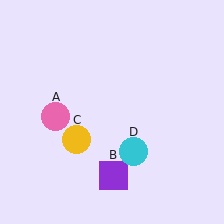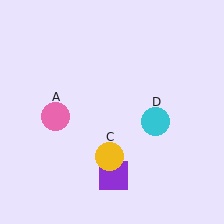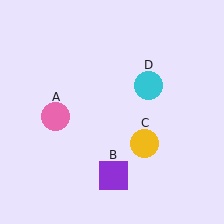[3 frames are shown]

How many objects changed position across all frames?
2 objects changed position: yellow circle (object C), cyan circle (object D).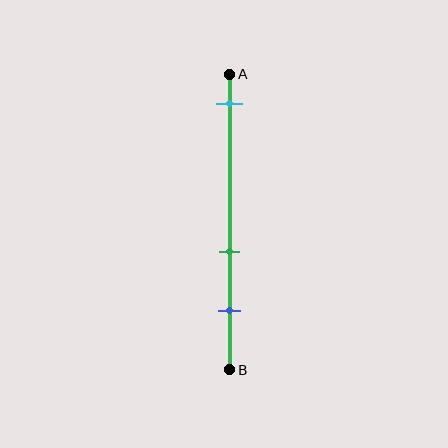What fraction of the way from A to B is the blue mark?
The blue mark is approximately 80% (0.8) of the way from A to B.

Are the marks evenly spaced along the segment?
No, the marks are not evenly spaced.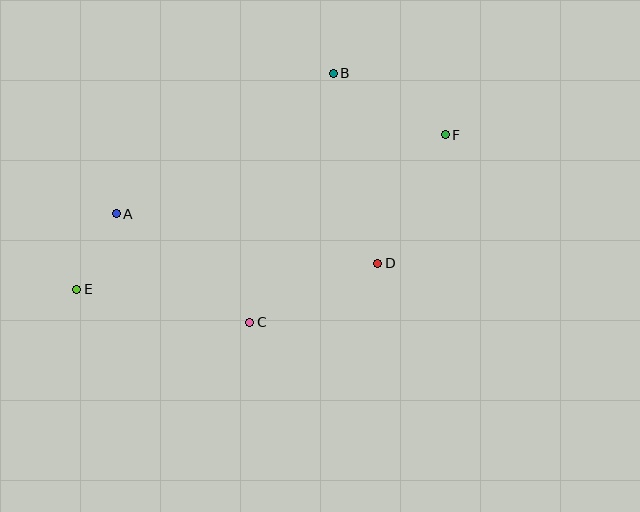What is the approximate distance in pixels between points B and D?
The distance between B and D is approximately 195 pixels.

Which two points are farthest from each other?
Points E and F are farthest from each other.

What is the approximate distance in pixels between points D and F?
The distance between D and F is approximately 145 pixels.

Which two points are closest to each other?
Points A and E are closest to each other.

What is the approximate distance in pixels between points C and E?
The distance between C and E is approximately 176 pixels.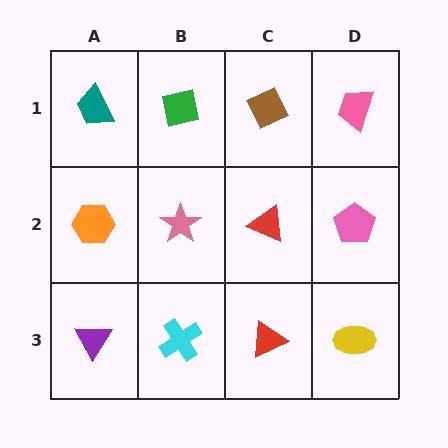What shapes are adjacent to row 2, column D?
A pink trapezoid (row 1, column D), a yellow ellipse (row 3, column D), a red triangle (row 2, column C).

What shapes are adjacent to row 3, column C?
A red triangle (row 2, column C), a cyan cross (row 3, column B), a yellow ellipse (row 3, column D).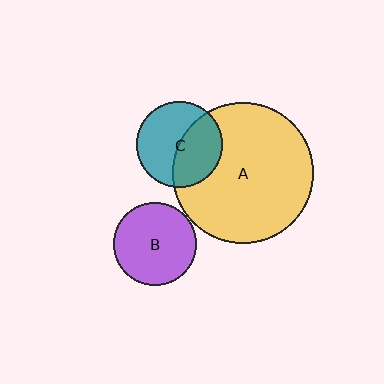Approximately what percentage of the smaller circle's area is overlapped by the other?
Approximately 45%.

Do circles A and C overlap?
Yes.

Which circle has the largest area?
Circle A (yellow).